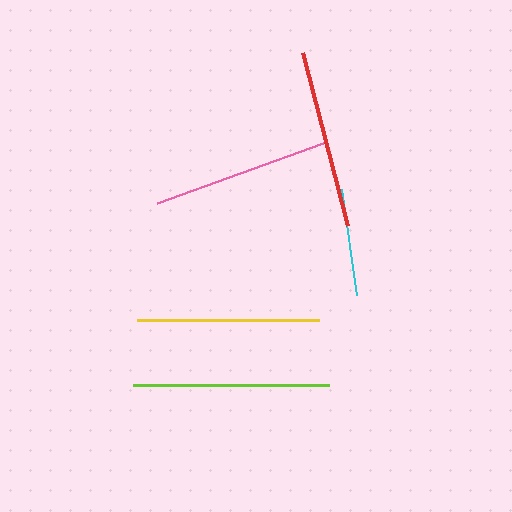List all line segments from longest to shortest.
From longest to shortest: lime, yellow, red, pink, cyan.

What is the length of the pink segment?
The pink segment is approximately 177 pixels long.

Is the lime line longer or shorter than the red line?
The lime line is longer than the red line.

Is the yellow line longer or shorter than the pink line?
The yellow line is longer than the pink line.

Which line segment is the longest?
The lime line is the longest at approximately 195 pixels.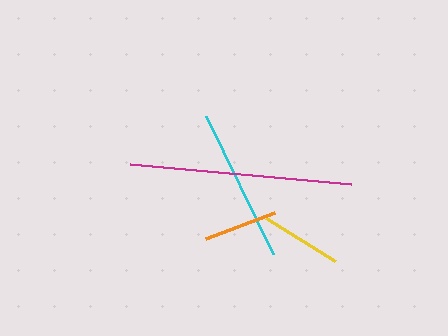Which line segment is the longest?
The magenta line is the longest at approximately 222 pixels.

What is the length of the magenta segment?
The magenta segment is approximately 222 pixels long.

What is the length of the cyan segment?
The cyan segment is approximately 153 pixels long.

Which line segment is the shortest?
The orange line is the shortest at approximately 74 pixels.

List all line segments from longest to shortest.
From longest to shortest: magenta, cyan, yellow, orange.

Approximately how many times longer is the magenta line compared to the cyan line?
The magenta line is approximately 1.4 times the length of the cyan line.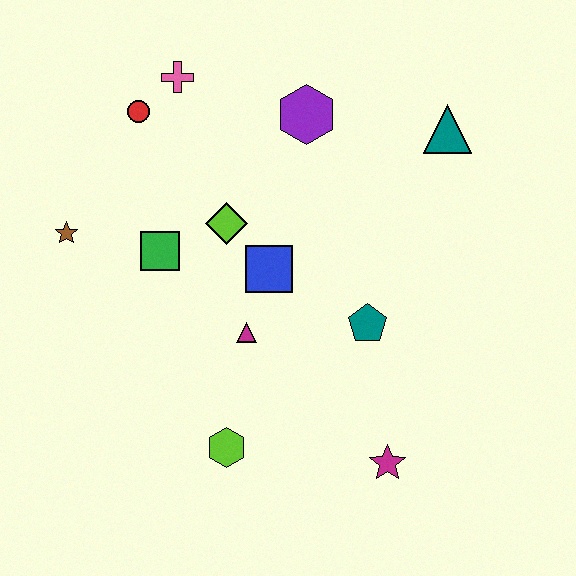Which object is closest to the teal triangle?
The purple hexagon is closest to the teal triangle.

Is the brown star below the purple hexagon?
Yes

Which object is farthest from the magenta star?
The pink cross is farthest from the magenta star.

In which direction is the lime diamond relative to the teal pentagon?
The lime diamond is to the left of the teal pentagon.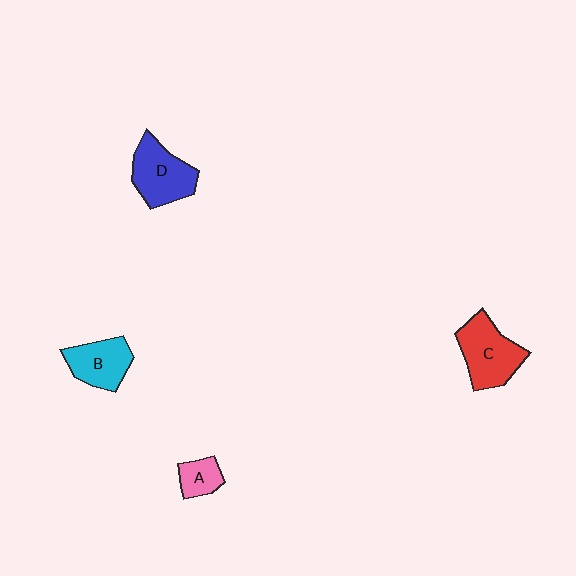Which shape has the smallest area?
Shape A (pink).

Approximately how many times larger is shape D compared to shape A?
Approximately 2.2 times.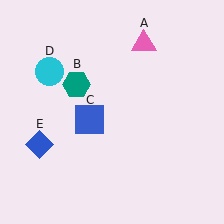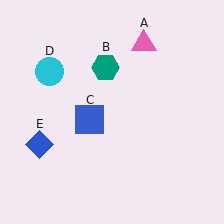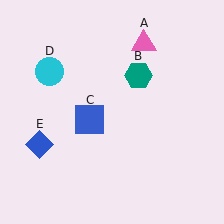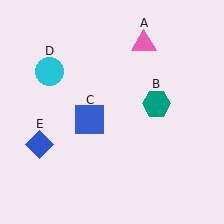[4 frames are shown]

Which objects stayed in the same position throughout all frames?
Pink triangle (object A) and blue square (object C) and cyan circle (object D) and blue diamond (object E) remained stationary.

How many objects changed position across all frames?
1 object changed position: teal hexagon (object B).